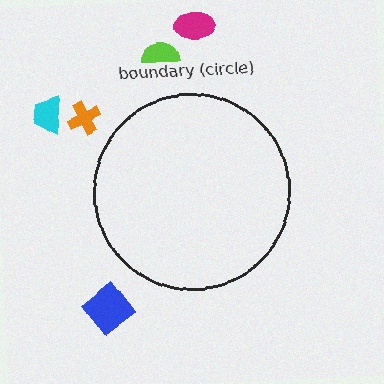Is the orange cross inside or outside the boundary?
Outside.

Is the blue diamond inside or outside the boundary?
Outside.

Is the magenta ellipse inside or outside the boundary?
Outside.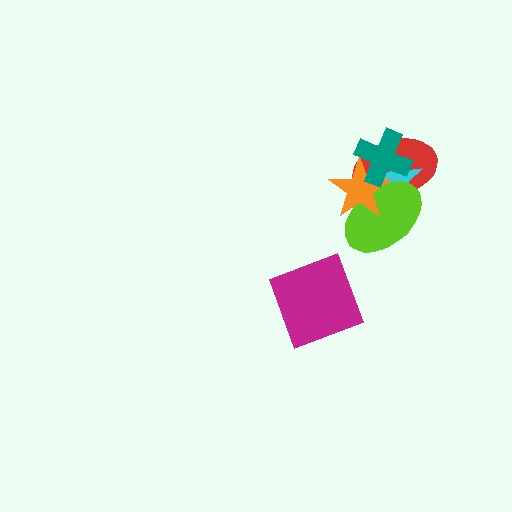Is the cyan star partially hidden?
Yes, it is partially covered by another shape.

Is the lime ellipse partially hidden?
Yes, it is partially covered by another shape.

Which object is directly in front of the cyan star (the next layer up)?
The lime ellipse is directly in front of the cyan star.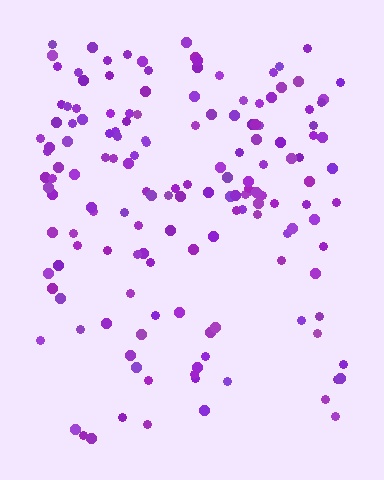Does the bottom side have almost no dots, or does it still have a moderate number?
Still a moderate number, just noticeably fewer than the top.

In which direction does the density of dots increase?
From bottom to top, with the top side densest.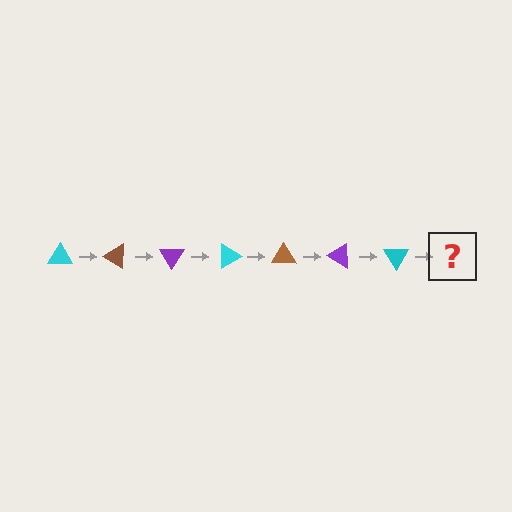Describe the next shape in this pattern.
It should be a brown triangle, rotated 210 degrees from the start.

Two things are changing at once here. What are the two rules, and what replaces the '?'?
The two rules are that it rotates 30 degrees each step and the color cycles through cyan, brown, and purple. The '?' should be a brown triangle, rotated 210 degrees from the start.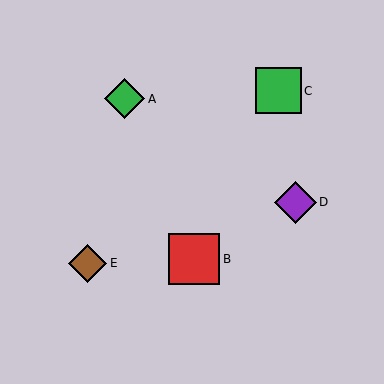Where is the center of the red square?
The center of the red square is at (194, 259).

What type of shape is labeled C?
Shape C is a green square.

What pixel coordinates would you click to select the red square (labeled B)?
Click at (194, 259) to select the red square B.